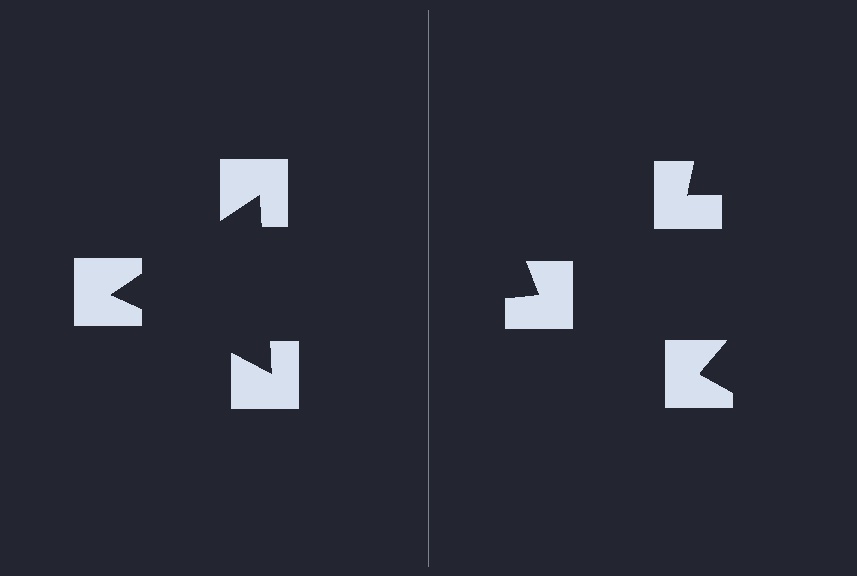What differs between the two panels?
The notched squares are positioned identically on both sides; only the wedge orientations differ. On the left they align to a triangle; on the right they are misaligned.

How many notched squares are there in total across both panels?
6 — 3 on each side.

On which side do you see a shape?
An illusory triangle appears on the left side. On the right side the wedge cuts are rotated, so no coherent shape forms.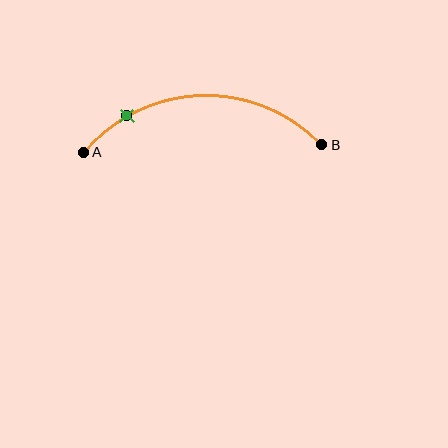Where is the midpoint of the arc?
The arc midpoint is the point on the curve farthest from the straight line joining A and B. It sits above that line.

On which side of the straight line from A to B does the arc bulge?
The arc bulges above the straight line connecting A and B.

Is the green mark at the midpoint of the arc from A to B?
No. The green mark lies on the arc but is closer to endpoint A. The arc midpoint would be at the point on the curve equidistant along the arc from both A and B.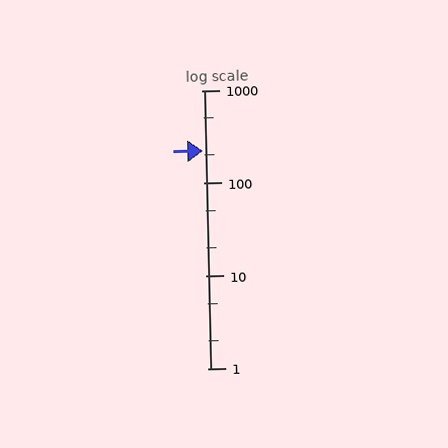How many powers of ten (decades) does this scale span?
The scale spans 3 decades, from 1 to 1000.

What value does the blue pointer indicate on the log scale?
The pointer indicates approximately 220.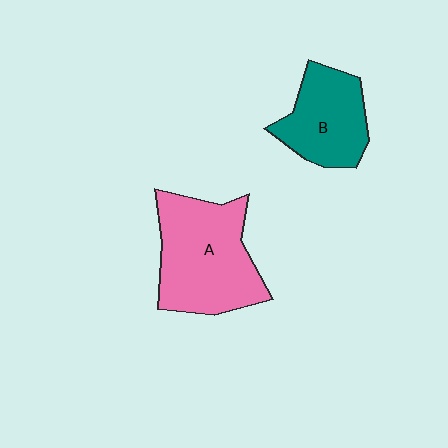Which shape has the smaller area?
Shape B (teal).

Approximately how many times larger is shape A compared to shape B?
Approximately 1.5 times.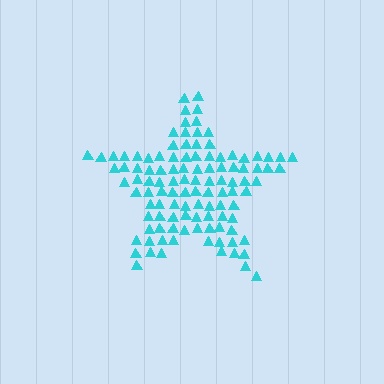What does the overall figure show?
The overall figure shows a star.